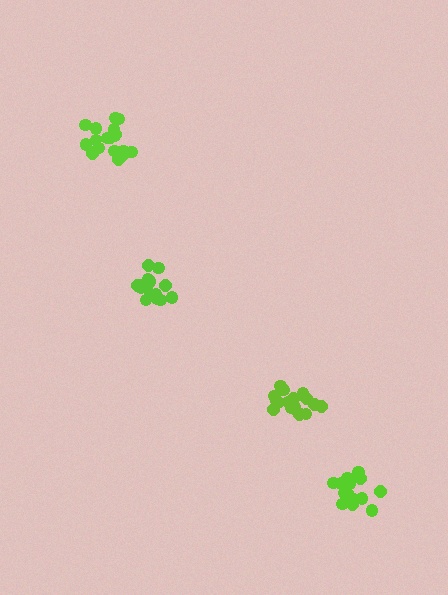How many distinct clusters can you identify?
There are 4 distinct clusters.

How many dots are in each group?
Group 1: 19 dots, Group 2: 15 dots, Group 3: 18 dots, Group 4: 15 dots (67 total).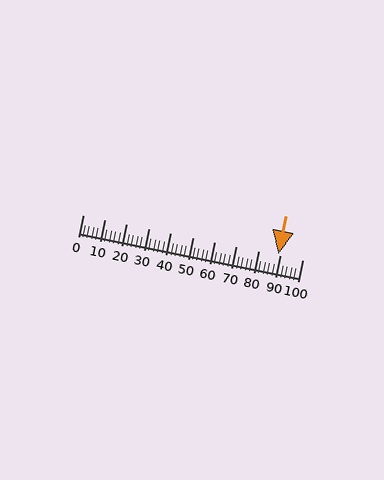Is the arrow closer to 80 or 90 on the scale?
The arrow is closer to 90.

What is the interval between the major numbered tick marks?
The major tick marks are spaced 10 units apart.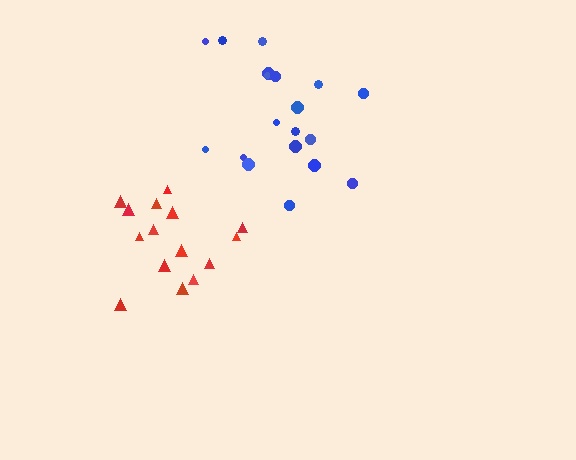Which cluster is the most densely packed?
Red.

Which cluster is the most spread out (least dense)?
Blue.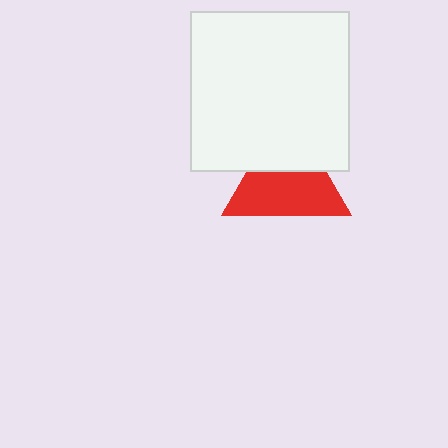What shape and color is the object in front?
The object in front is a white square.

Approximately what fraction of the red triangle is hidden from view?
Roughly 37% of the red triangle is hidden behind the white square.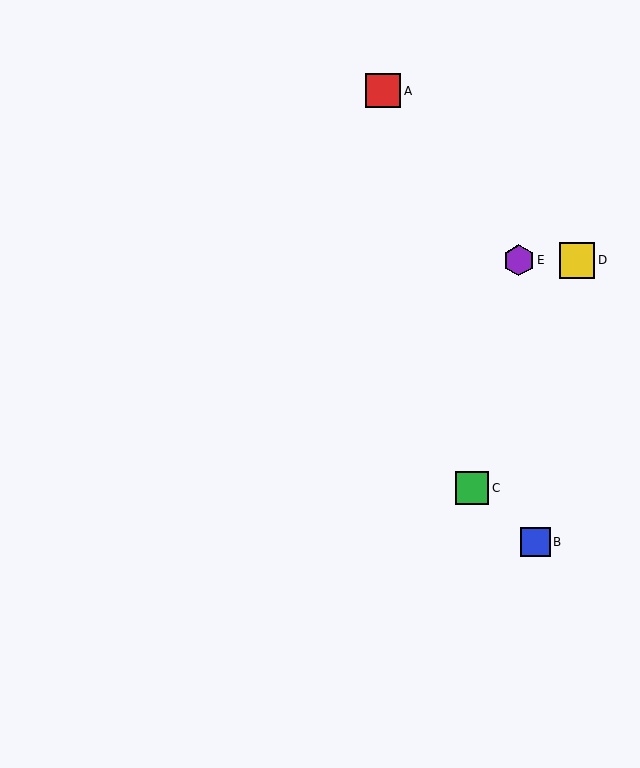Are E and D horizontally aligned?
Yes, both are at y≈260.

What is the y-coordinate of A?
Object A is at y≈91.